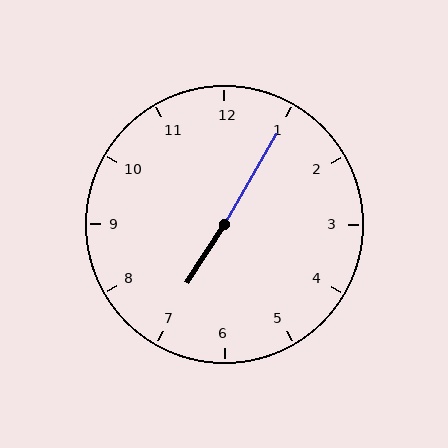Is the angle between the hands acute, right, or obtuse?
It is obtuse.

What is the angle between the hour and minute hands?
Approximately 178 degrees.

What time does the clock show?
7:05.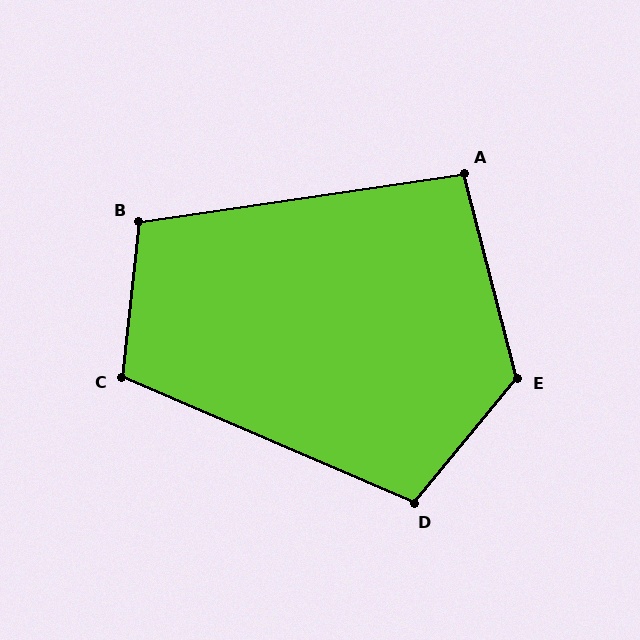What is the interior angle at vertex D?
Approximately 106 degrees (obtuse).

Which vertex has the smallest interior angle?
A, at approximately 96 degrees.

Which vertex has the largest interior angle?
E, at approximately 126 degrees.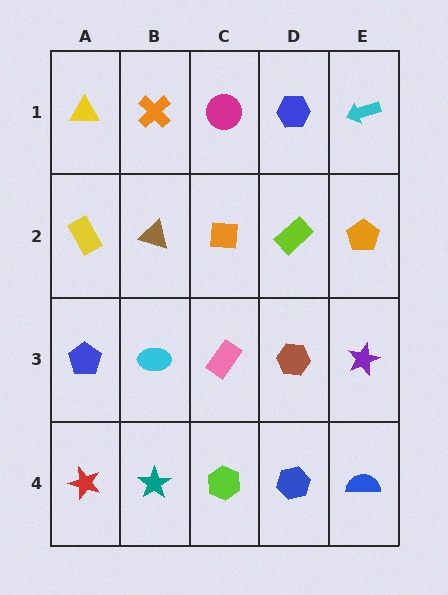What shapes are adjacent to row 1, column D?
A lime rectangle (row 2, column D), a magenta circle (row 1, column C), a cyan arrow (row 1, column E).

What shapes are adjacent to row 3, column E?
An orange pentagon (row 2, column E), a blue semicircle (row 4, column E), a brown hexagon (row 3, column D).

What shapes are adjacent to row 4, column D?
A brown hexagon (row 3, column D), a lime hexagon (row 4, column C), a blue semicircle (row 4, column E).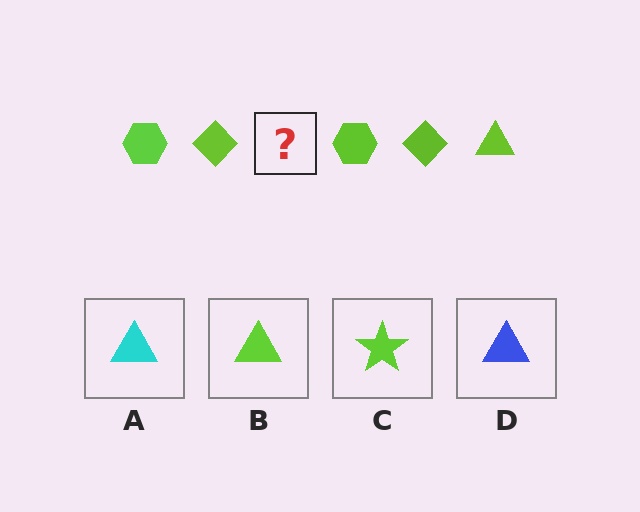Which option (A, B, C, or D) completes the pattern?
B.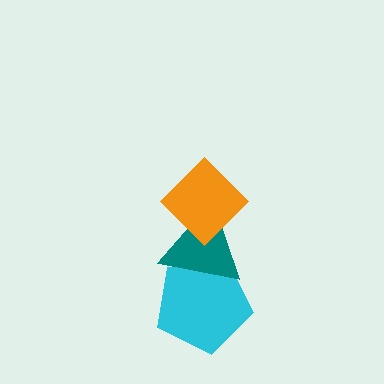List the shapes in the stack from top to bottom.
From top to bottom: the orange diamond, the teal triangle, the cyan pentagon.